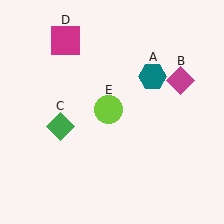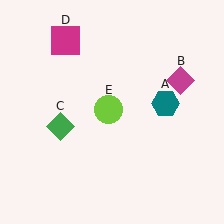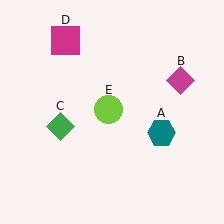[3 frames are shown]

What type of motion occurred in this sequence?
The teal hexagon (object A) rotated clockwise around the center of the scene.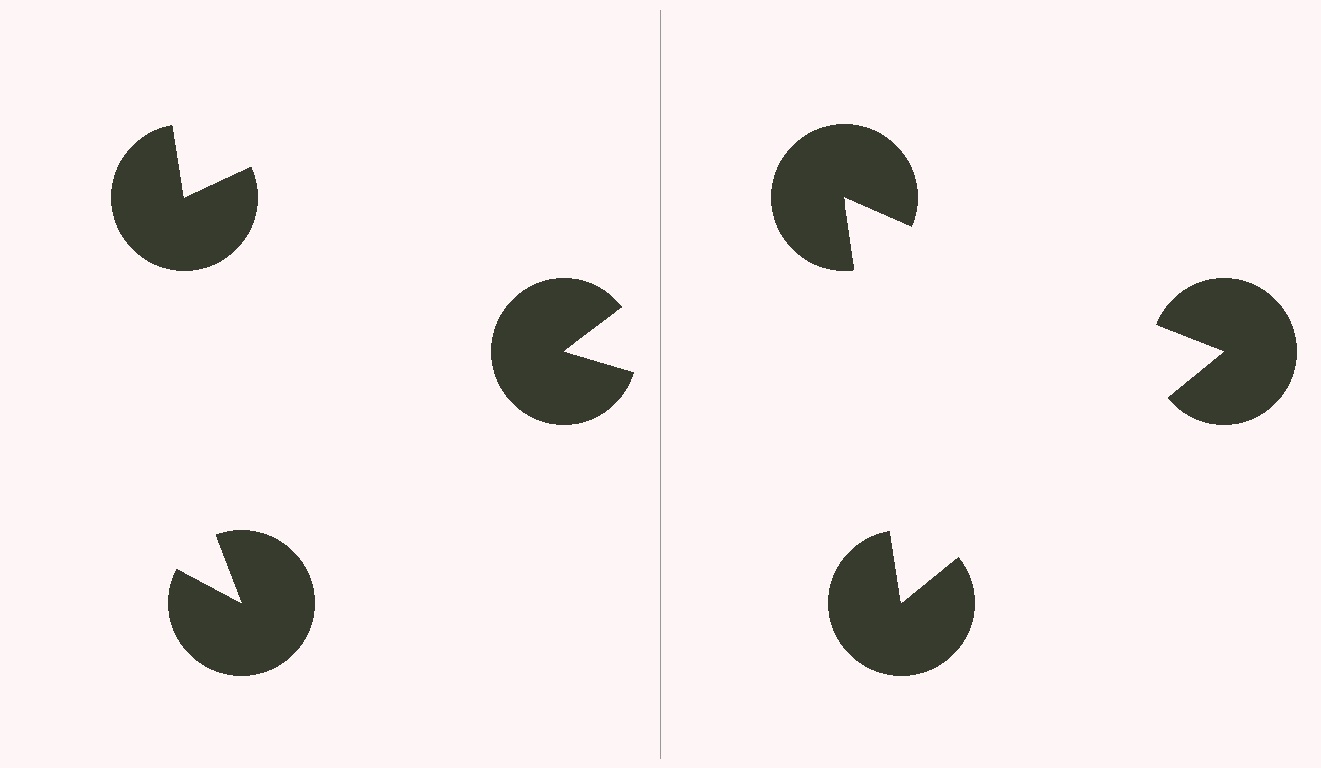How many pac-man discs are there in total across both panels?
6 — 3 on each side.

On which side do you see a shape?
An illusory triangle appears on the right side. On the left side the wedge cuts are rotated, so no coherent shape forms.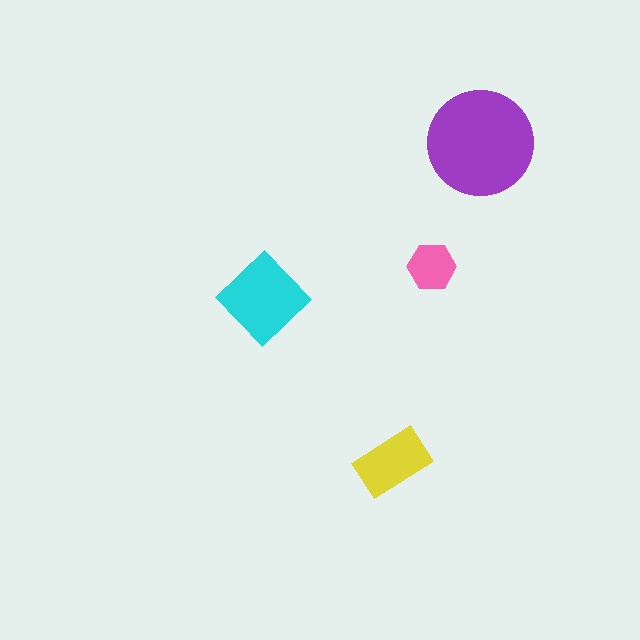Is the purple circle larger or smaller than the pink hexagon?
Larger.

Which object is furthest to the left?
The cyan diamond is leftmost.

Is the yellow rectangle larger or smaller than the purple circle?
Smaller.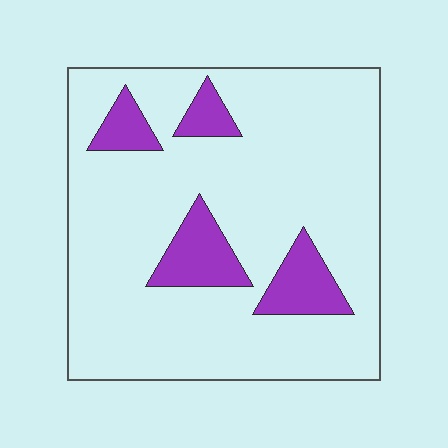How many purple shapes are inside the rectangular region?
4.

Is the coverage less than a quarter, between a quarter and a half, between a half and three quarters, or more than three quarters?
Less than a quarter.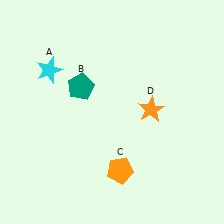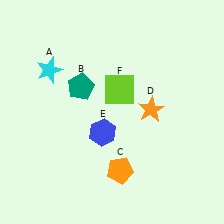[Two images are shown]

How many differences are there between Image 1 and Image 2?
There are 2 differences between the two images.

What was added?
A blue hexagon (E), a lime square (F) were added in Image 2.